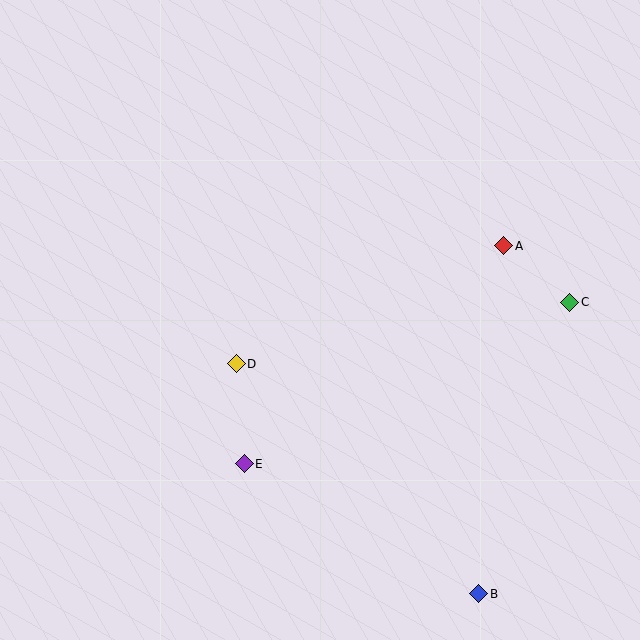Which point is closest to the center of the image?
Point D at (236, 364) is closest to the center.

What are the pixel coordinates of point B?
Point B is at (479, 594).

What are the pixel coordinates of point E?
Point E is at (244, 464).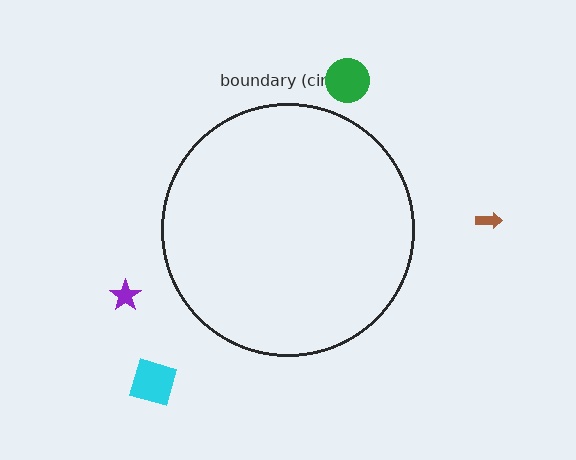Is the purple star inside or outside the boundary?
Outside.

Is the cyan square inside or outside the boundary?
Outside.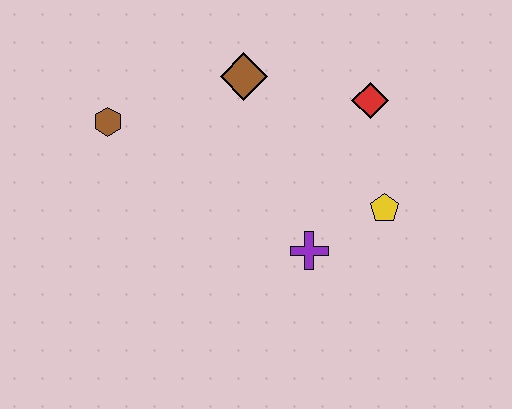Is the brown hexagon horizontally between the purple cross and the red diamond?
No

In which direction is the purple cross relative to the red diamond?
The purple cross is below the red diamond.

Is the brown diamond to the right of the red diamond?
No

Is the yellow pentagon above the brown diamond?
No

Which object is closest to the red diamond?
The yellow pentagon is closest to the red diamond.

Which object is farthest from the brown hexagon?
The yellow pentagon is farthest from the brown hexagon.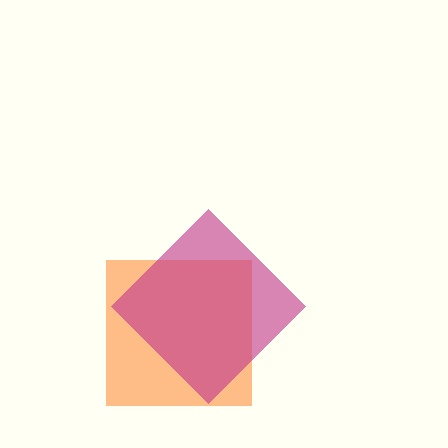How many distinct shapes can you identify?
There are 2 distinct shapes: an orange square, a magenta diamond.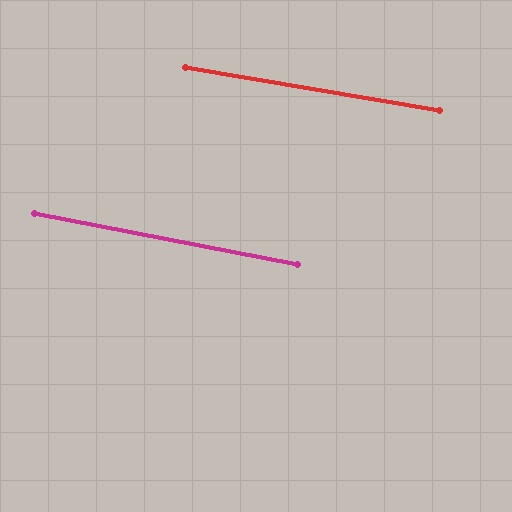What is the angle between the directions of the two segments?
Approximately 2 degrees.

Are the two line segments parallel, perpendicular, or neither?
Parallel — their directions differ by only 1.5°.